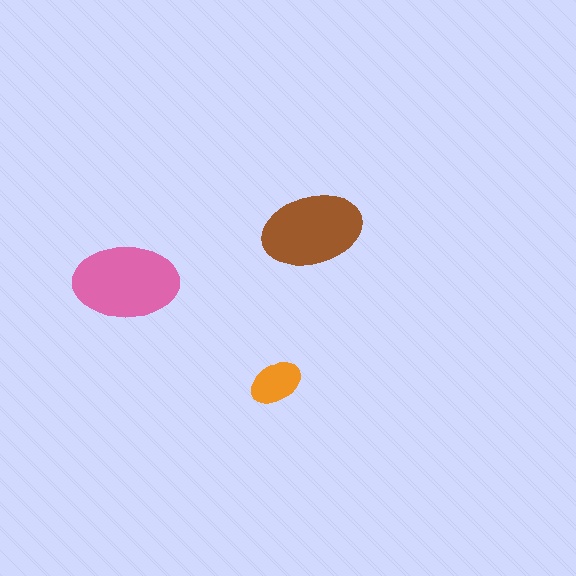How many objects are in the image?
There are 3 objects in the image.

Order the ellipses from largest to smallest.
the pink one, the brown one, the orange one.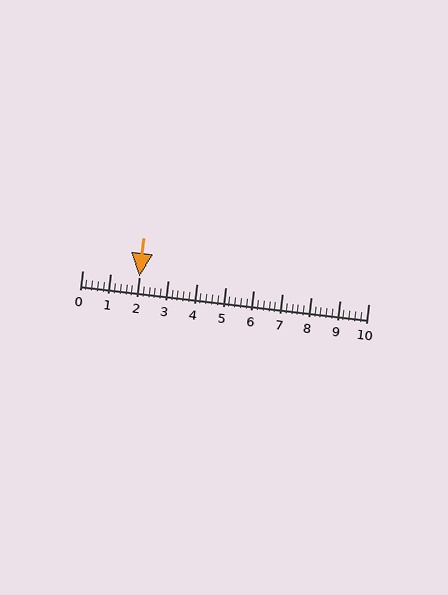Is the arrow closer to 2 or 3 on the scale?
The arrow is closer to 2.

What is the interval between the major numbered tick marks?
The major tick marks are spaced 1 units apart.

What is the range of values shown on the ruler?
The ruler shows values from 0 to 10.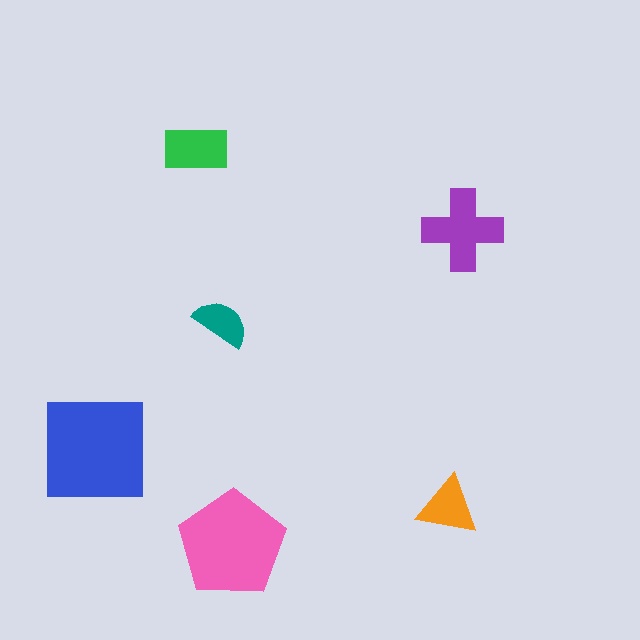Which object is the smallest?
The teal semicircle.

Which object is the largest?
The blue square.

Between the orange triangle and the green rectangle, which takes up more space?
The green rectangle.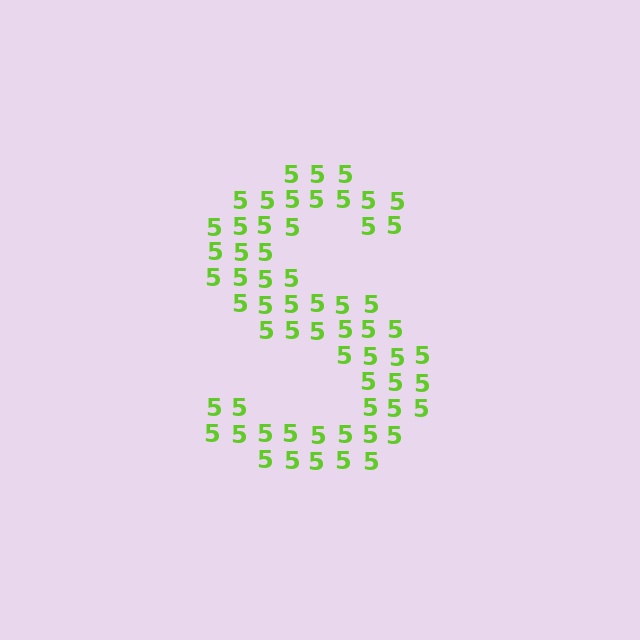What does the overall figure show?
The overall figure shows the letter S.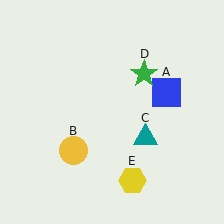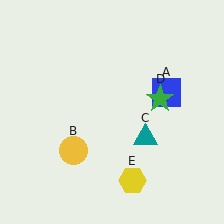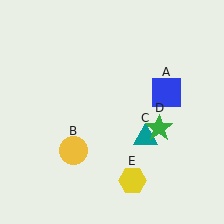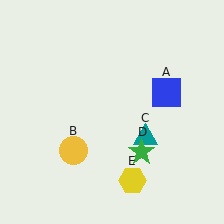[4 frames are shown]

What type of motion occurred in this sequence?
The green star (object D) rotated clockwise around the center of the scene.